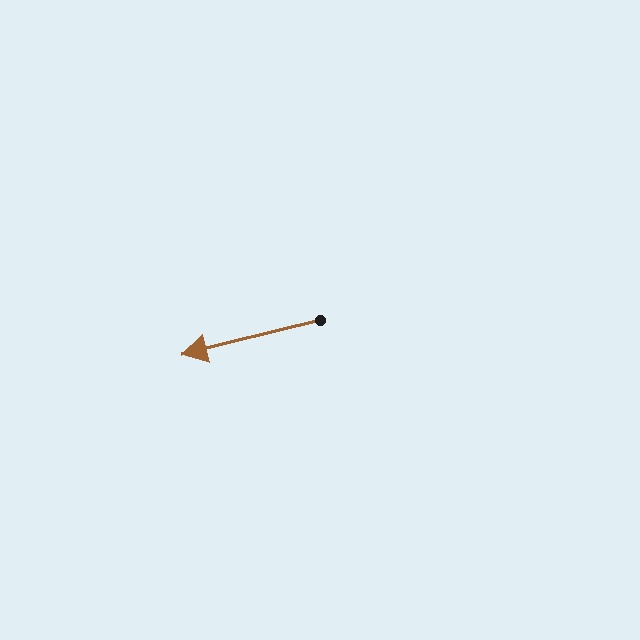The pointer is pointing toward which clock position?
Roughly 9 o'clock.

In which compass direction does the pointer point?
West.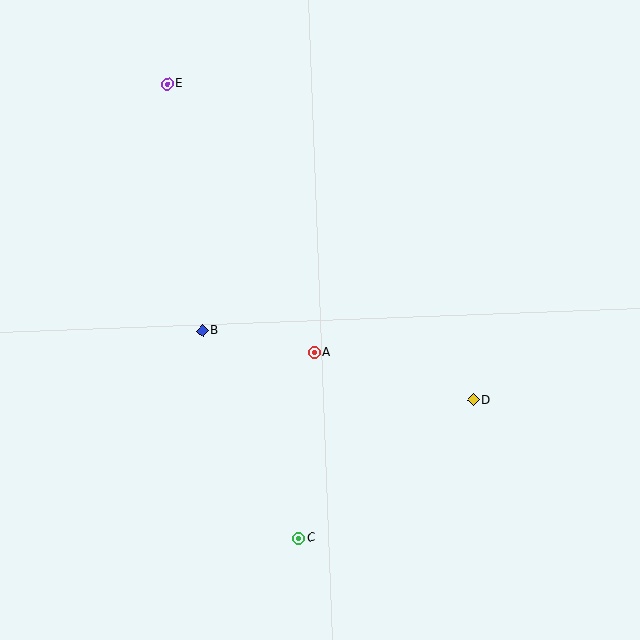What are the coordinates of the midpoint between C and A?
The midpoint between C and A is at (307, 445).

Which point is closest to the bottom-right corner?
Point D is closest to the bottom-right corner.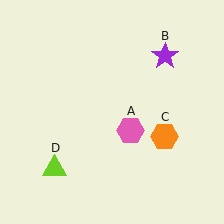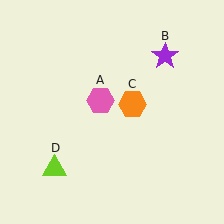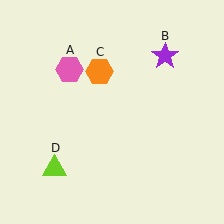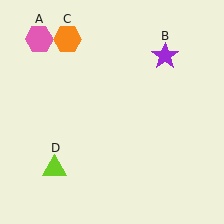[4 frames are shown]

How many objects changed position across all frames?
2 objects changed position: pink hexagon (object A), orange hexagon (object C).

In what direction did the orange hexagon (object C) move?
The orange hexagon (object C) moved up and to the left.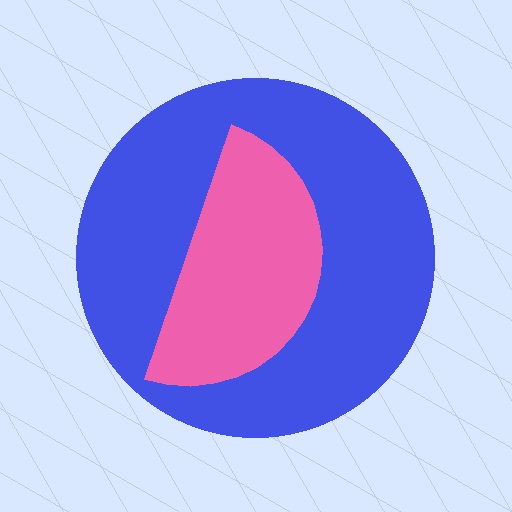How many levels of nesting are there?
2.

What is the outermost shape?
The blue circle.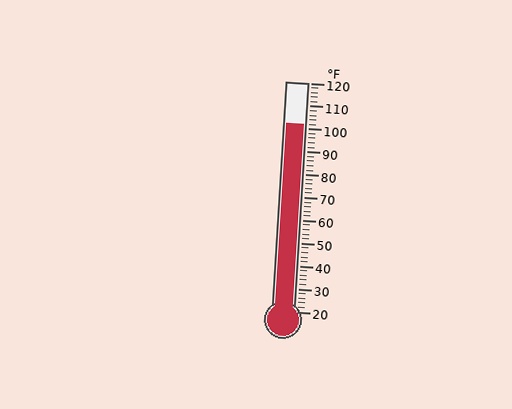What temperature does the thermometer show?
The thermometer shows approximately 102°F.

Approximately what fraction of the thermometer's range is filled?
The thermometer is filled to approximately 80% of its range.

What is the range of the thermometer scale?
The thermometer scale ranges from 20°F to 120°F.